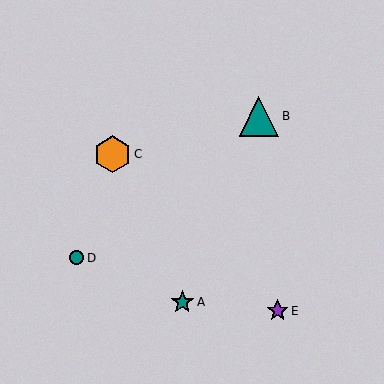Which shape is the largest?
The teal triangle (labeled B) is the largest.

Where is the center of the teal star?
The center of the teal star is at (182, 302).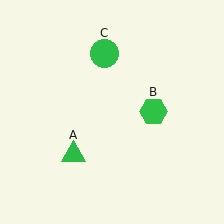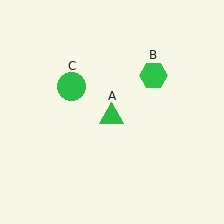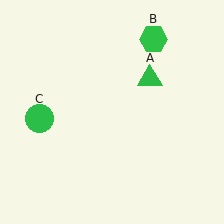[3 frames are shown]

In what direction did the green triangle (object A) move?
The green triangle (object A) moved up and to the right.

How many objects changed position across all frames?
3 objects changed position: green triangle (object A), green hexagon (object B), green circle (object C).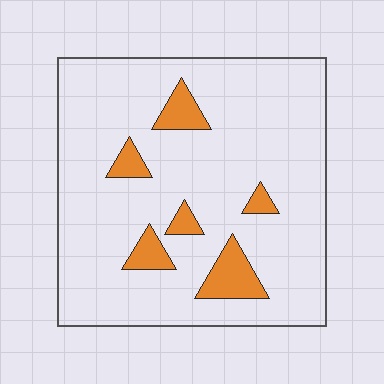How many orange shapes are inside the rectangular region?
6.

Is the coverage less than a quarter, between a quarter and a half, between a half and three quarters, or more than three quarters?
Less than a quarter.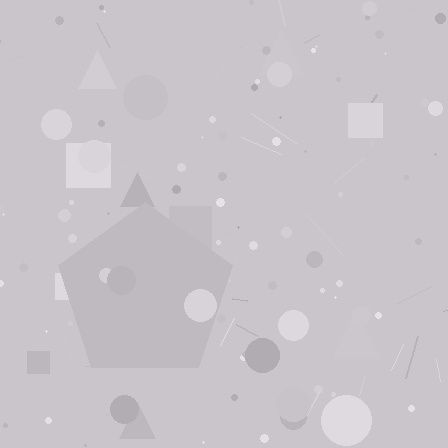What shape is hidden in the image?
A pentagon is hidden in the image.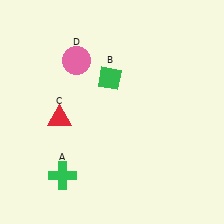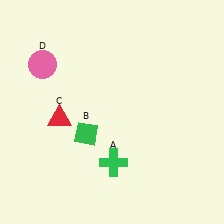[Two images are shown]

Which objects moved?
The objects that moved are: the green cross (A), the green diamond (B), the pink circle (D).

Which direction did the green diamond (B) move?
The green diamond (B) moved down.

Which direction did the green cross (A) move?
The green cross (A) moved right.